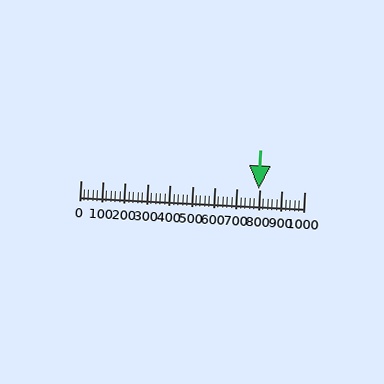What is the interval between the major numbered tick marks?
The major tick marks are spaced 100 units apart.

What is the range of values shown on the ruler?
The ruler shows values from 0 to 1000.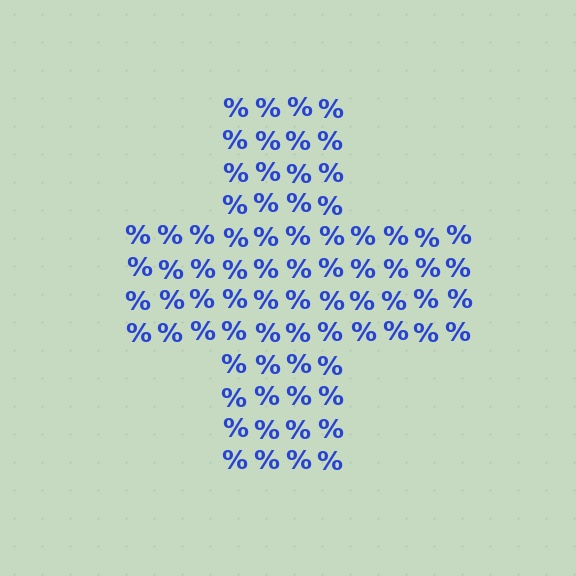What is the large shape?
The large shape is a cross.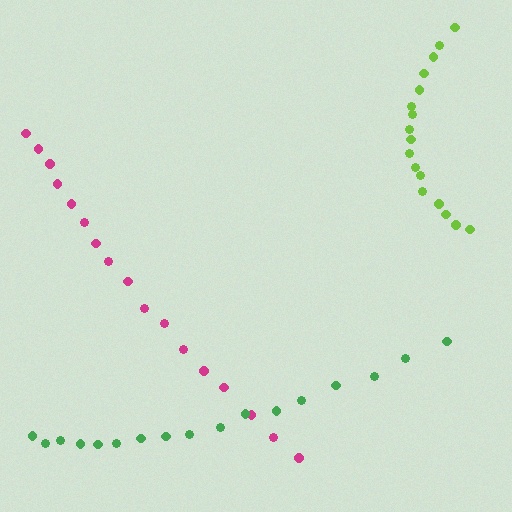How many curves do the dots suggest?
There are 3 distinct paths.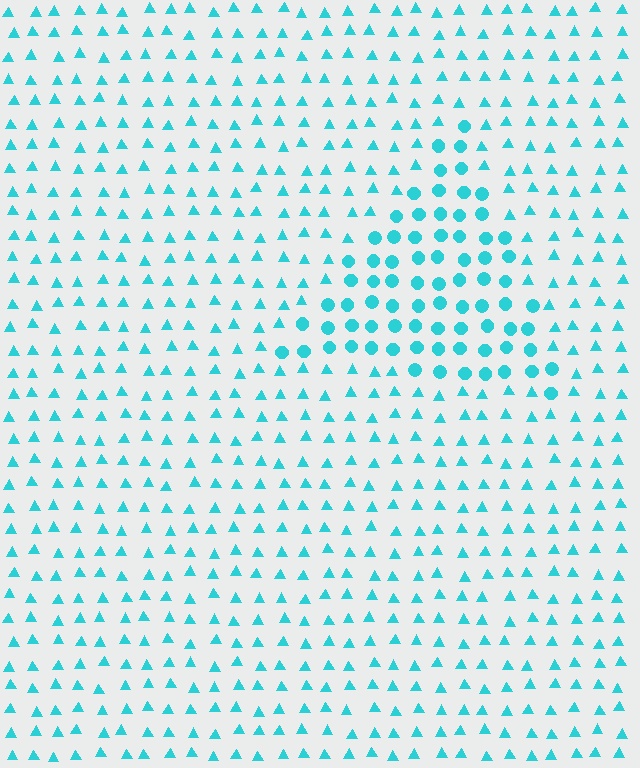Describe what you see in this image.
The image is filled with small cyan elements arranged in a uniform grid. A triangle-shaped region contains circles, while the surrounding area contains triangles. The boundary is defined purely by the change in element shape.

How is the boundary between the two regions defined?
The boundary is defined by a change in element shape: circles inside vs. triangles outside. All elements share the same color and spacing.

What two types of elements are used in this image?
The image uses circles inside the triangle region and triangles outside it.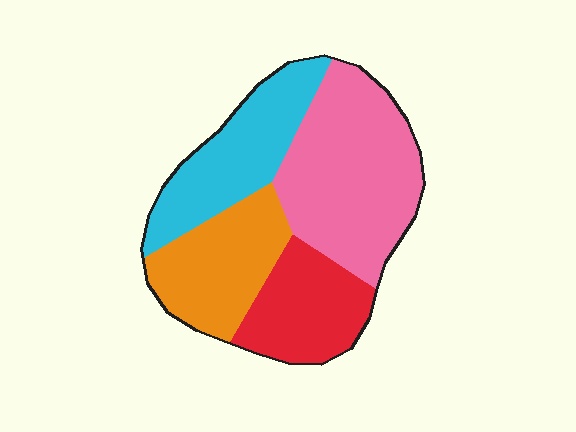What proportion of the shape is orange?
Orange covers roughly 20% of the shape.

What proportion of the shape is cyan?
Cyan covers about 25% of the shape.